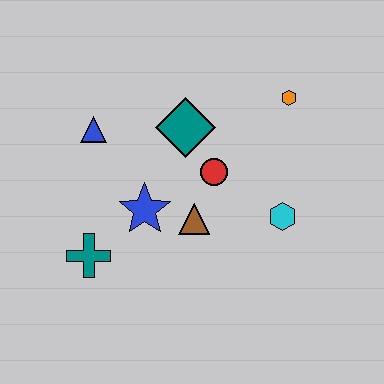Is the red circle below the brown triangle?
No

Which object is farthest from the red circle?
The teal cross is farthest from the red circle.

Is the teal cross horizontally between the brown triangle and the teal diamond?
No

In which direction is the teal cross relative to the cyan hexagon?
The teal cross is to the left of the cyan hexagon.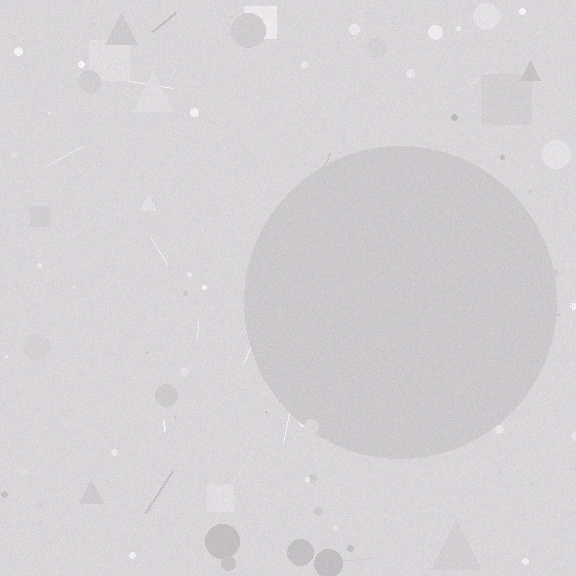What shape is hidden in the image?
A circle is hidden in the image.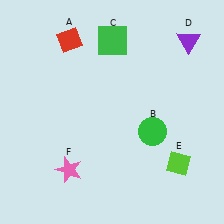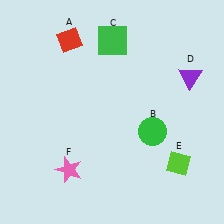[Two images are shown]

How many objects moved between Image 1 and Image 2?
1 object moved between the two images.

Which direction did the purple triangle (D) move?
The purple triangle (D) moved down.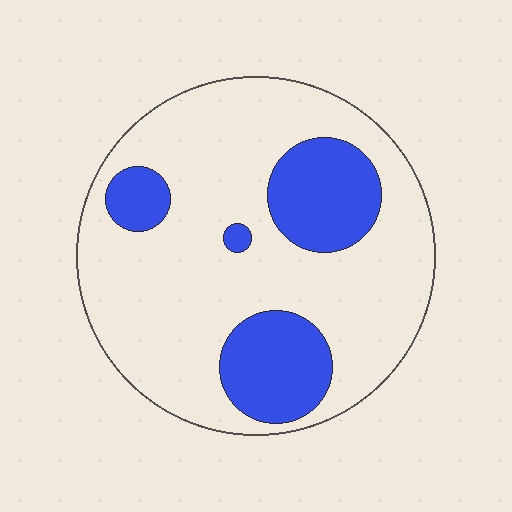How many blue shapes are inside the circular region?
4.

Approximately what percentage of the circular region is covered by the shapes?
Approximately 25%.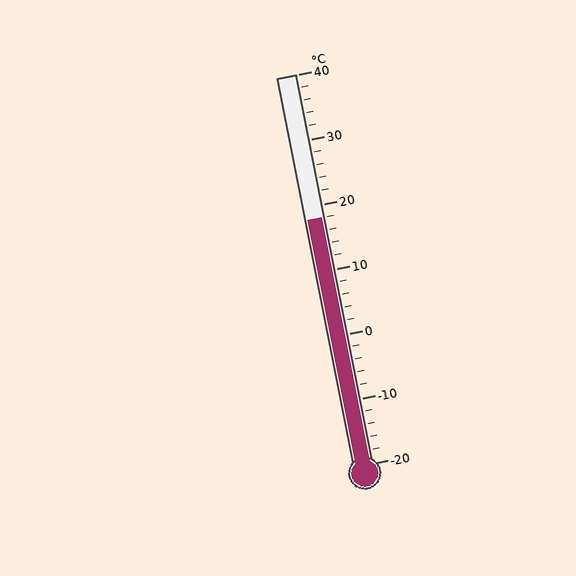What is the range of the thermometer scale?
The thermometer scale ranges from -20°C to 40°C.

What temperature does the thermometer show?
The thermometer shows approximately 18°C.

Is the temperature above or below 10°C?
The temperature is above 10°C.